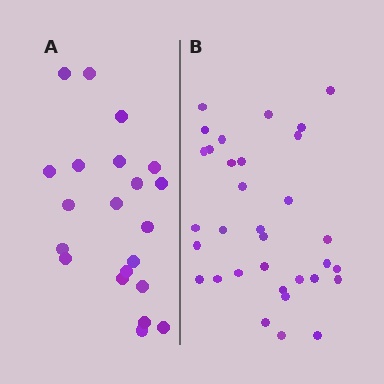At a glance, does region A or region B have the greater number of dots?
Region B (the right region) has more dots.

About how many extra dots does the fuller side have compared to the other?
Region B has roughly 12 or so more dots than region A.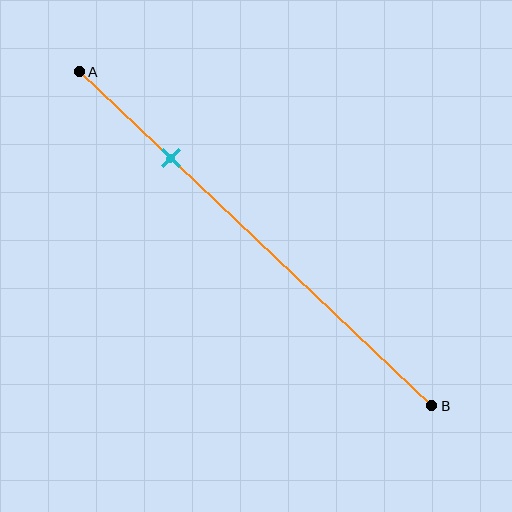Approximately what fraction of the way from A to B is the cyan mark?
The cyan mark is approximately 25% of the way from A to B.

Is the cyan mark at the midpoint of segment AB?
No, the mark is at about 25% from A, not at the 50% midpoint.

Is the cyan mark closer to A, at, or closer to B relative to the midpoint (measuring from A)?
The cyan mark is closer to point A than the midpoint of segment AB.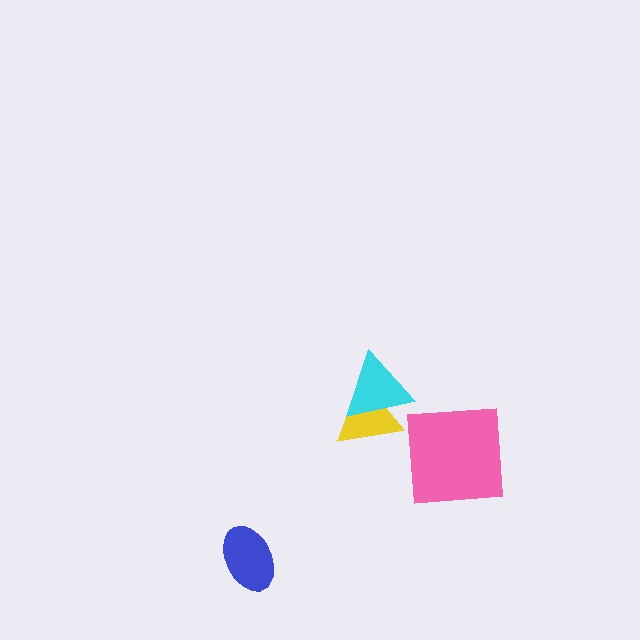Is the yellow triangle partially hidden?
Yes, it is partially covered by another shape.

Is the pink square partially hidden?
No, no other shape covers it.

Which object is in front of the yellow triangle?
The cyan triangle is in front of the yellow triangle.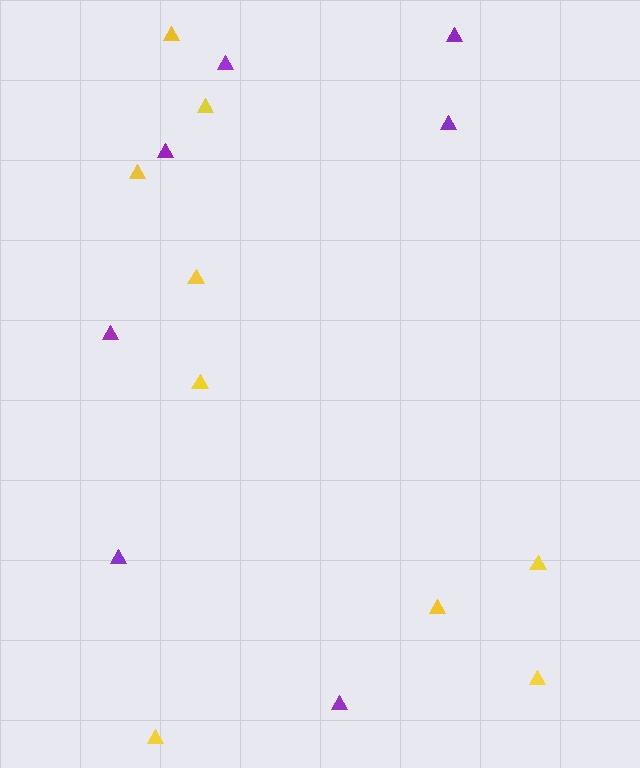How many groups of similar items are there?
There are 2 groups: one group of yellow triangles (9) and one group of purple triangles (7).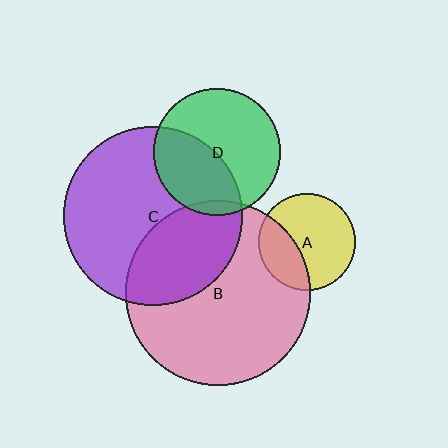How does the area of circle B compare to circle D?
Approximately 2.1 times.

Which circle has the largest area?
Circle B (pink).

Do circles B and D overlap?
Yes.